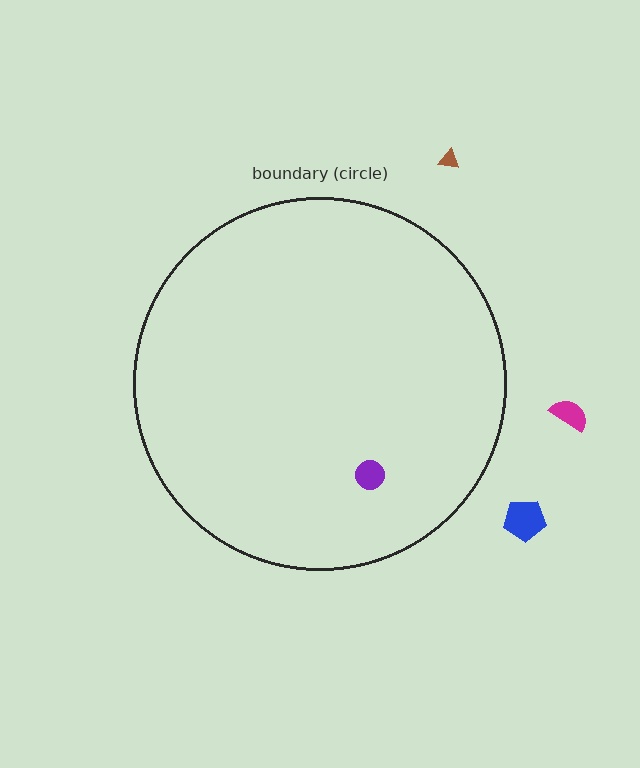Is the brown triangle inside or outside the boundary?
Outside.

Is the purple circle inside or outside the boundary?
Inside.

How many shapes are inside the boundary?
1 inside, 3 outside.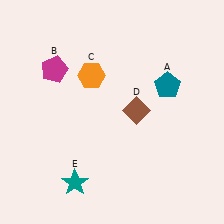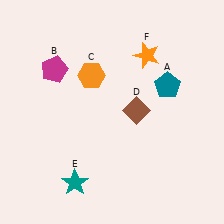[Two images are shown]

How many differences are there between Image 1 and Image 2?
There is 1 difference between the two images.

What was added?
An orange star (F) was added in Image 2.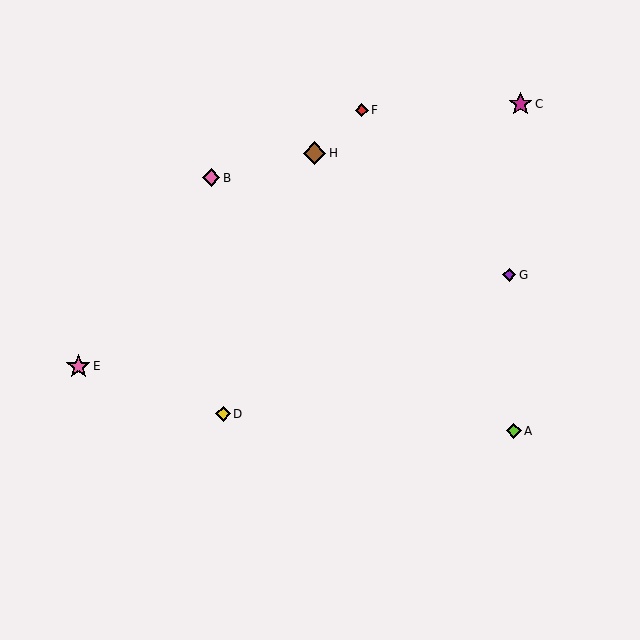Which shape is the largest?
The pink star (labeled E) is the largest.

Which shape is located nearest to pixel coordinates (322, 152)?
The brown diamond (labeled H) at (315, 153) is nearest to that location.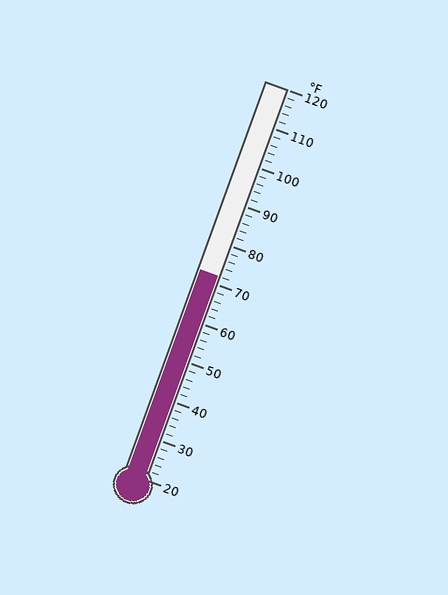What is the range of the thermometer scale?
The thermometer scale ranges from 20°F to 120°F.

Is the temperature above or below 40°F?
The temperature is above 40°F.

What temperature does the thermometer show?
The thermometer shows approximately 72°F.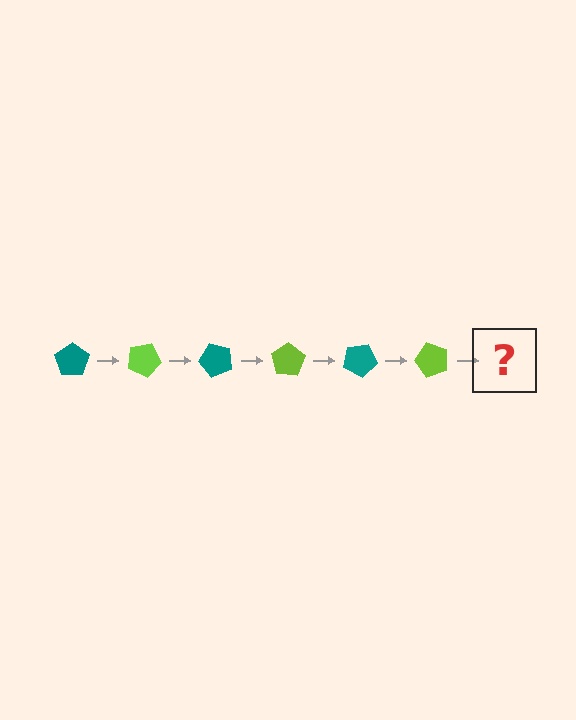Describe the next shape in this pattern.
It should be a teal pentagon, rotated 150 degrees from the start.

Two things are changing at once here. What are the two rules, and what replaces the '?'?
The two rules are that it rotates 25 degrees each step and the color cycles through teal and lime. The '?' should be a teal pentagon, rotated 150 degrees from the start.